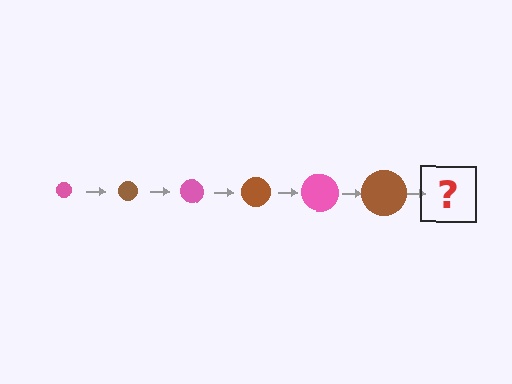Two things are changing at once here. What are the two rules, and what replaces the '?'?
The two rules are that the circle grows larger each step and the color cycles through pink and brown. The '?' should be a pink circle, larger than the previous one.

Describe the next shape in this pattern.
It should be a pink circle, larger than the previous one.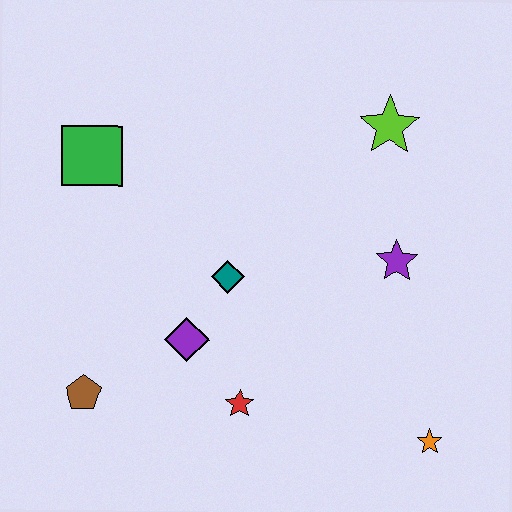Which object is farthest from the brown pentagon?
The lime star is farthest from the brown pentagon.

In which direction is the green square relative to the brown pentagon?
The green square is above the brown pentagon.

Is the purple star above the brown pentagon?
Yes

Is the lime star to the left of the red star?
No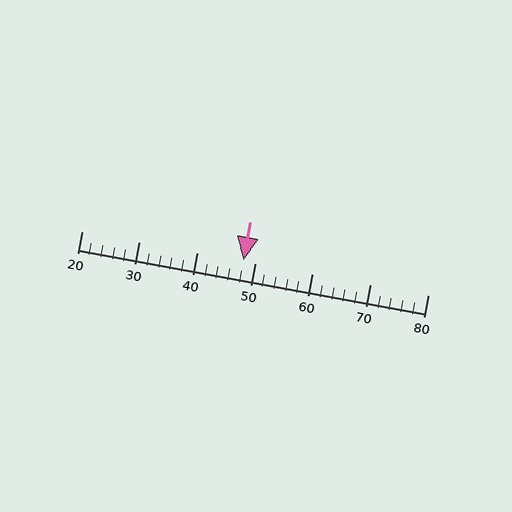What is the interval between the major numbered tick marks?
The major tick marks are spaced 10 units apart.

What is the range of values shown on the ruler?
The ruler shows values from 20 to 80.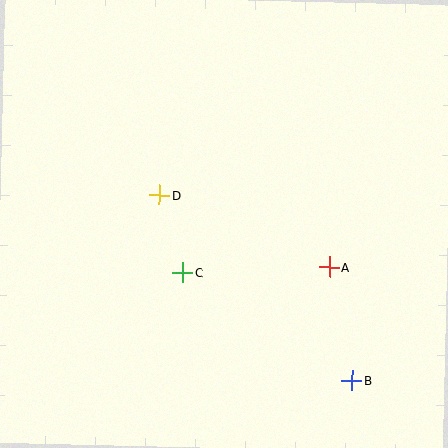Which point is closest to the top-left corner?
Point D is closest to the top-left corner.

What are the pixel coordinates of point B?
Point B is at (352, 381).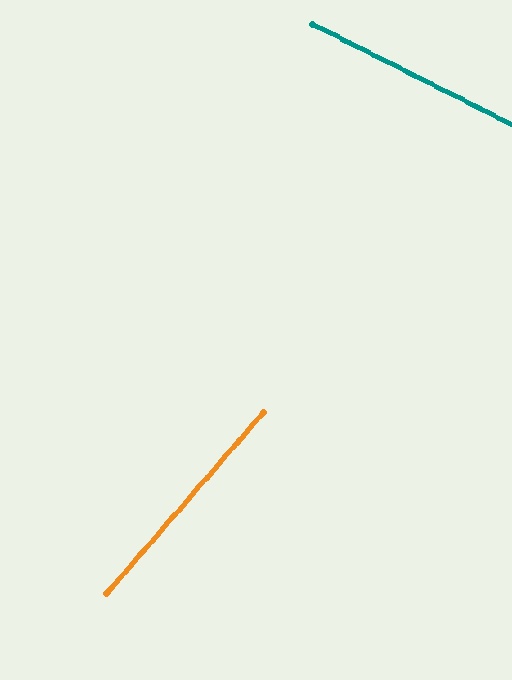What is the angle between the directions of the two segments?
Approximately 76 degrees.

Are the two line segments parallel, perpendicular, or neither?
Neither parallel nor perpendicular — they differ by about 76°.